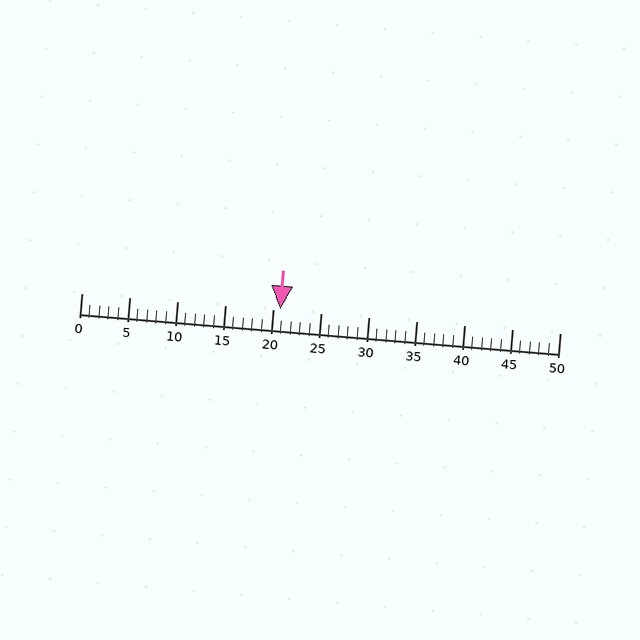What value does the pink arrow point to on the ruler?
The pink arrow points to approximately 21.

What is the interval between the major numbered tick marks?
The major tick marks are spaced 5 units apart.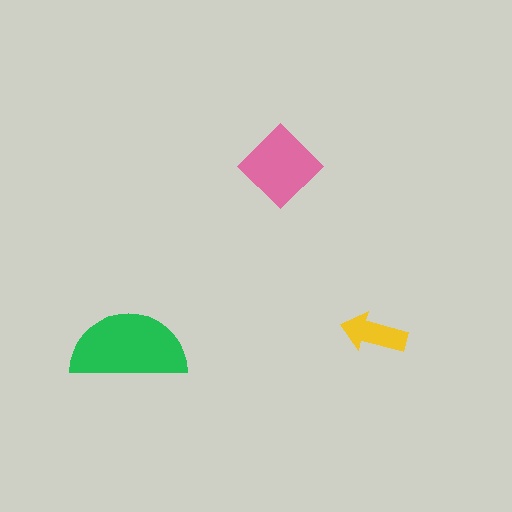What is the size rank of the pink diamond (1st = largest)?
2nd.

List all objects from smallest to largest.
The yellow arrow, the pink diamond, the green semicircle.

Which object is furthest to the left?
The green semicircle is leftmost.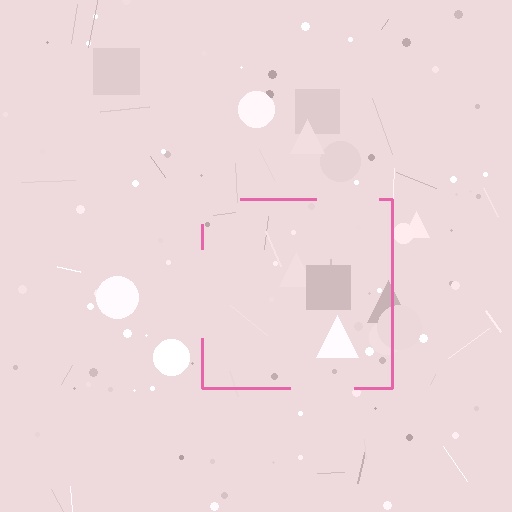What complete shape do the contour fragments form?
The contour fragments form a square.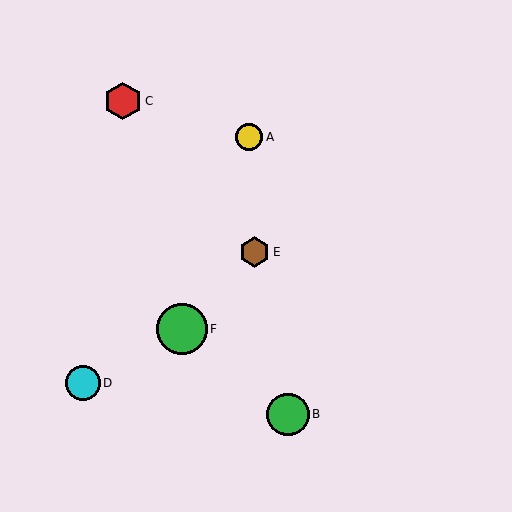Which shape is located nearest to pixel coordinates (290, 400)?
The green circle (labeled B) at (288, 414) is nearest to that location.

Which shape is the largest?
The green circle (labeled F) is the largest.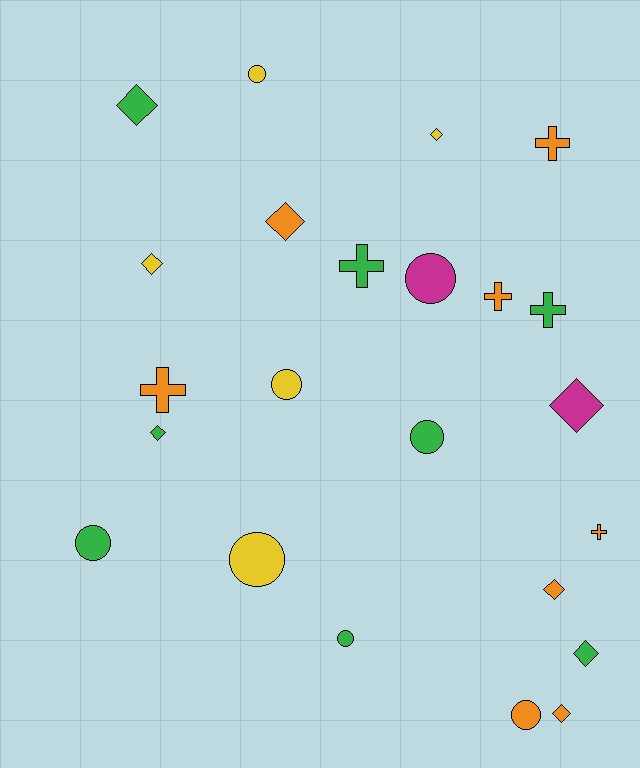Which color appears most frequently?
Orange, with 8 objects.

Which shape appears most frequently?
Diamond, with 9 objects.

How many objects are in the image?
There are 23 objects.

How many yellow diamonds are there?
There are 2 yellow diamonds.